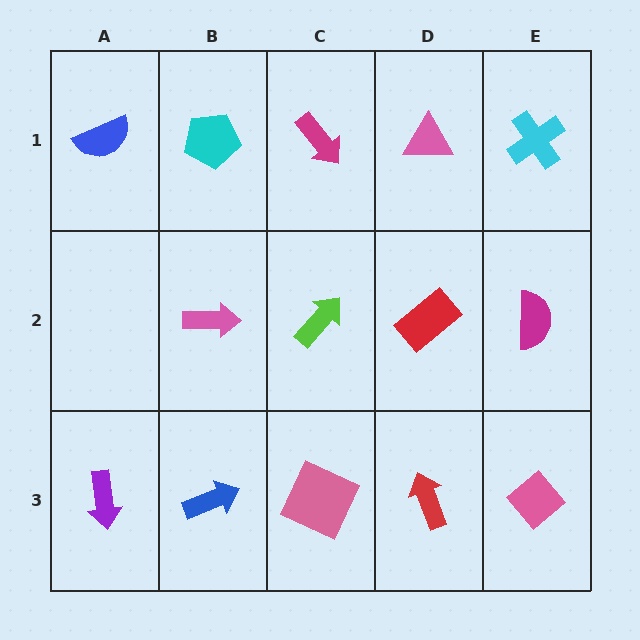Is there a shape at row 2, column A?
No, that cell is empty.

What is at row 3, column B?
A blue arrow.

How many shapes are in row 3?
5 shapes.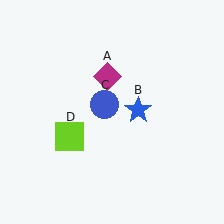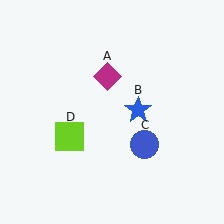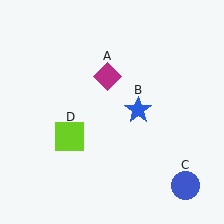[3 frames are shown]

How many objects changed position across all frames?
1 object changed position: blue circle (object C).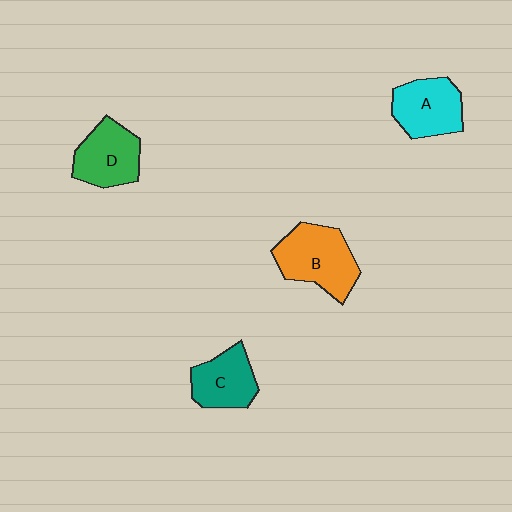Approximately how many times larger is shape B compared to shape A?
Approximately 1.2 times.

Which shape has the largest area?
Shape B (orange).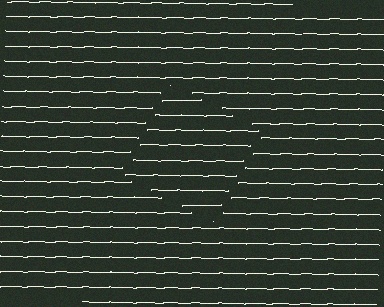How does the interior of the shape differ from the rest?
The interior of the shape contains the same grating, shifted by half a period — the contour is defined by the phase discontinuity where line-ends from the inner and outer gratings abut.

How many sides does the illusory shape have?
4 sides — the line-ends trace a square.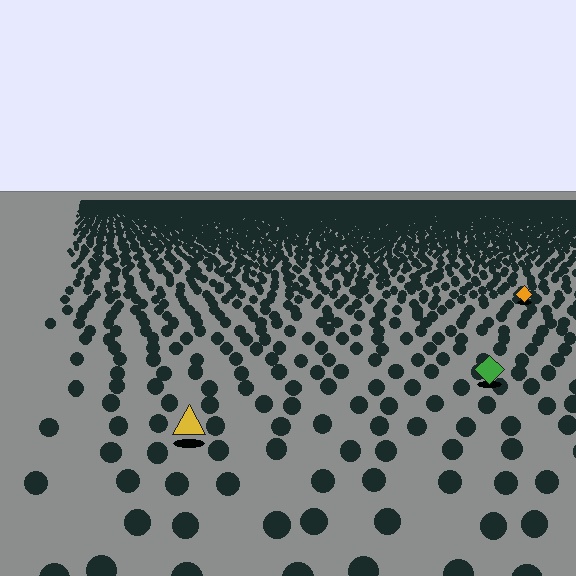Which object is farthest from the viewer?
The orange diamond is farthest from the viewer. It appears smaller and the ground texture around it is denser.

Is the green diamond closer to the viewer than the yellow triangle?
No. The yellow triangle is closer — you can tell from the texture gradient: the ground texture is coarser near it.